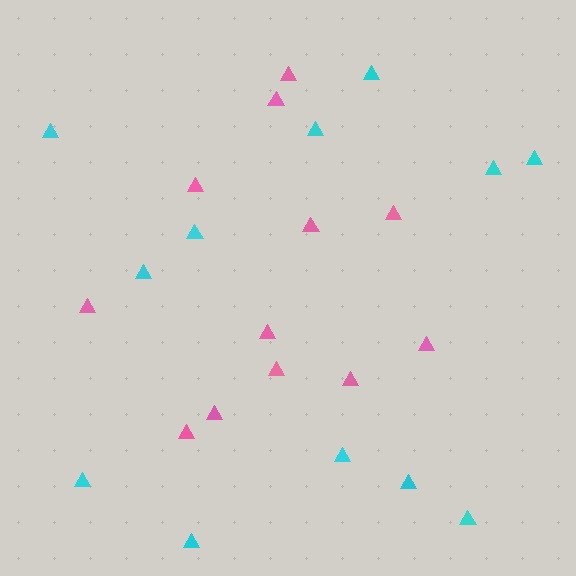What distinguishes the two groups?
There are 2 groups: one group of cyan triangles (12) and one group of pink triangles (12).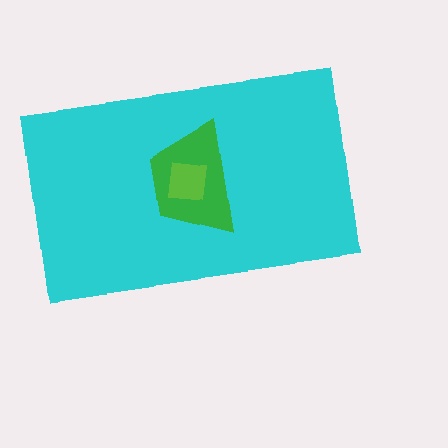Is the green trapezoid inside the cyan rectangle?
Yes.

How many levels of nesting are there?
3.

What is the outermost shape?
The cyan rectangle.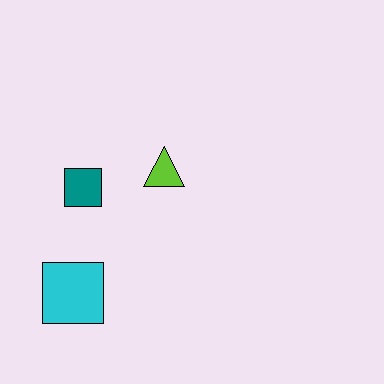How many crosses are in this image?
There are no crosses.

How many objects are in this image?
There are 3 objects.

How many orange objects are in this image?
There are no orange objects.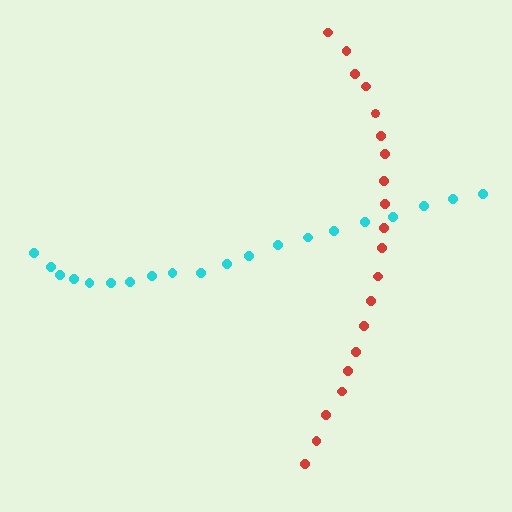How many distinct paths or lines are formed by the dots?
There are 2 distinct paths.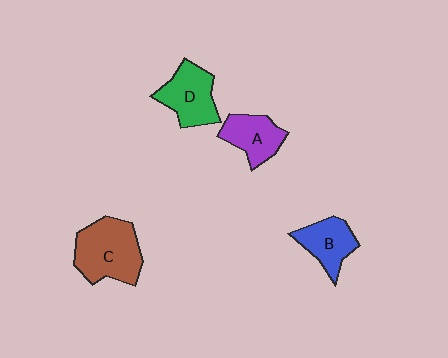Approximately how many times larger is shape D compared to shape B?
Approximately 1.2 times.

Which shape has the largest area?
Shape C (brown).